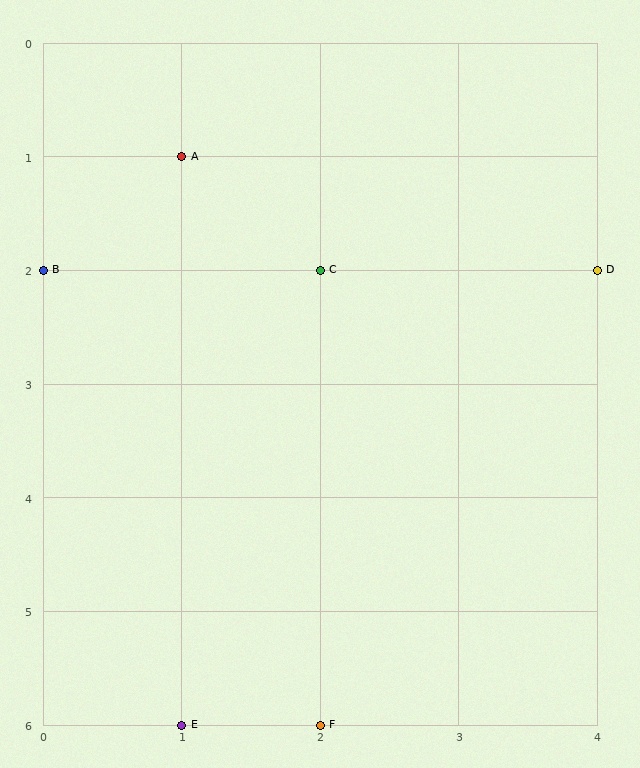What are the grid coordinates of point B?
Point B is at grid coordinates (0, 2).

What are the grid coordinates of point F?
Point F is at grid coordinates (2, 6).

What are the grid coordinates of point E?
Point E is at grid coordinates (1, 6).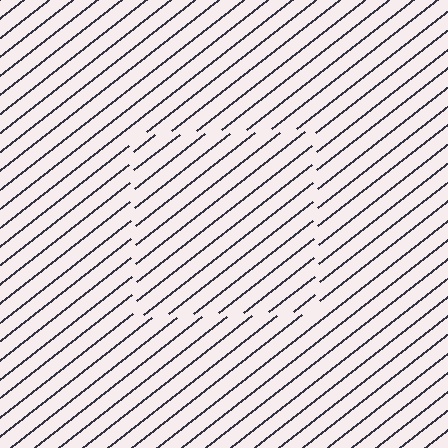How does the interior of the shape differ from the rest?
The interior of the shape contains the same grating, shifted by half a period — the contour is defined by the phase discontinuity where line-ends from the inner and outer gratings abut.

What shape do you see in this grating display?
An illusory square. The interior of the shape contains the same grating, shifted by half a period — the contour is defined by the phase discontinuity where line-ends from the inner and outer gratings abut.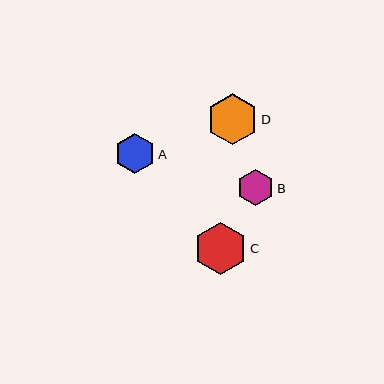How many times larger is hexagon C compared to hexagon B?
Hexagon C is approximately 1.5 times the size of hexagon B.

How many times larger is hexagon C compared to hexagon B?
Hexagon C is approximately 1.5 times the size of hexagon B.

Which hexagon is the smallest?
Hexagon B is the smallest with a size of approximately 36 pixels.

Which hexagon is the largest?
Hexagon C is the largest with a size of approximately 52 pixels.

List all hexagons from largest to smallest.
From largest to smallest: C, D, A, B.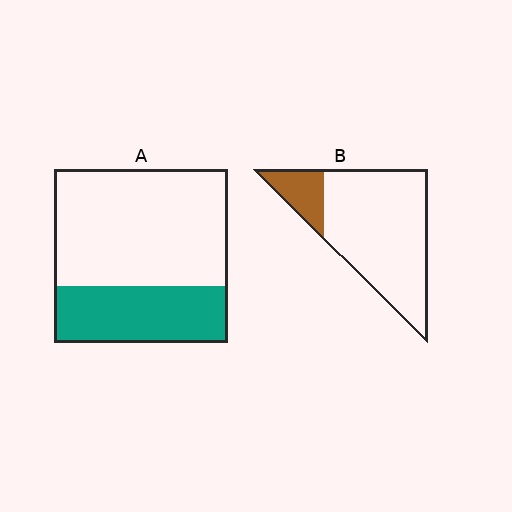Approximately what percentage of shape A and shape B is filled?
A is approximately 35% and B is approximately 15%.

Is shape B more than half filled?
No.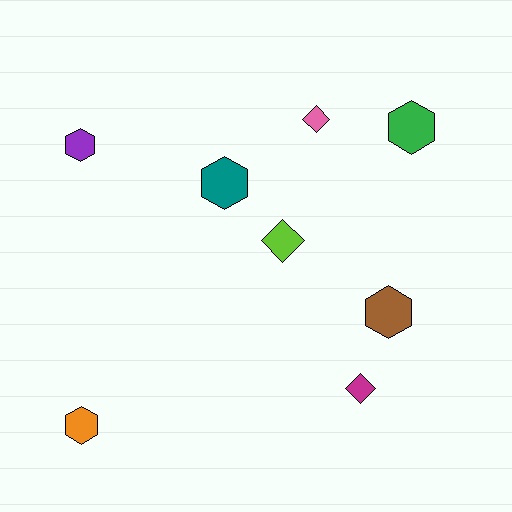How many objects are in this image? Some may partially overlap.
There are 8 objects.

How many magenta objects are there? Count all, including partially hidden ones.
There is 1 magenta object.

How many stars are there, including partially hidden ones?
There are no stars.